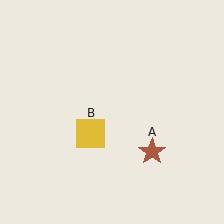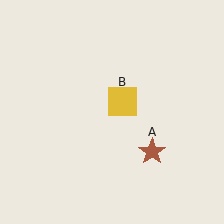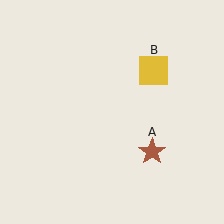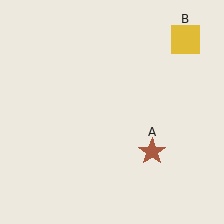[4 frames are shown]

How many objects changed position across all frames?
1 object changed position: yellow square (object B).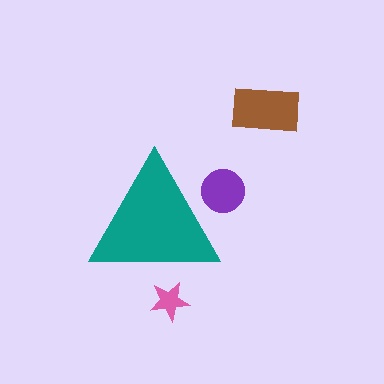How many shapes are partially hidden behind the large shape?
2 shapes are partially hidden.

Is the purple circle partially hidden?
Yes, the purple circle is partially hidden behind the teal triangle.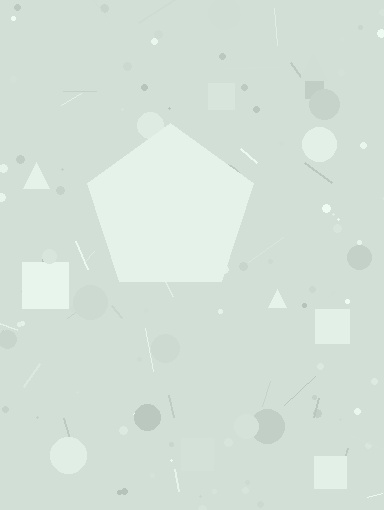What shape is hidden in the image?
A pentagon is hidden in the image.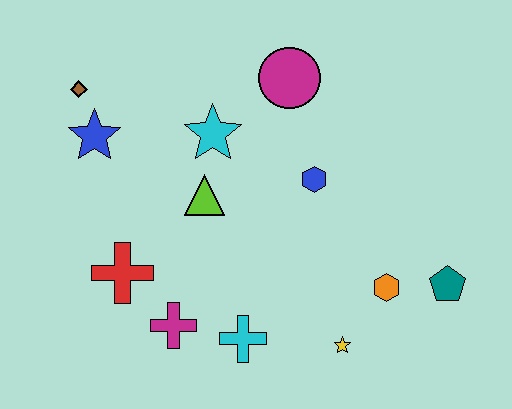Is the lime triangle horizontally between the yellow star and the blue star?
Yes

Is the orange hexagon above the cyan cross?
Yes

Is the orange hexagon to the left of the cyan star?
No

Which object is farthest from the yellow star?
The brown diamond is farthest from the yellow star.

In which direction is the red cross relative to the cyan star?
The red cross is below the cyan star.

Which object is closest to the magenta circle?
The cyan star is closest to the magenta circle.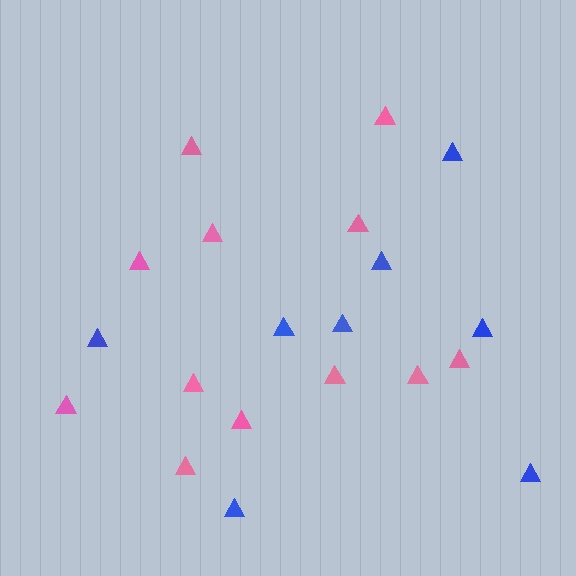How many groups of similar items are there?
There are 2 groups: one group of blue triangles (8) and one group of pink triangles (12).